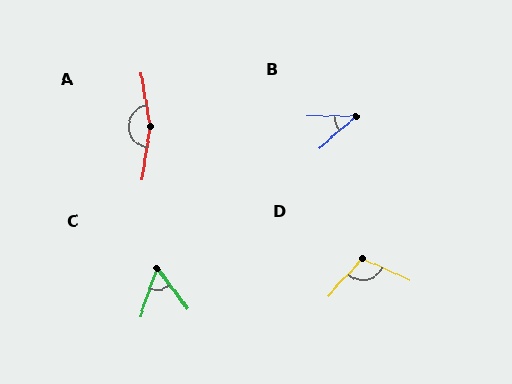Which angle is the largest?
A, at approximately 162 degrees.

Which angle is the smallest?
B, at approximately 42 degrees.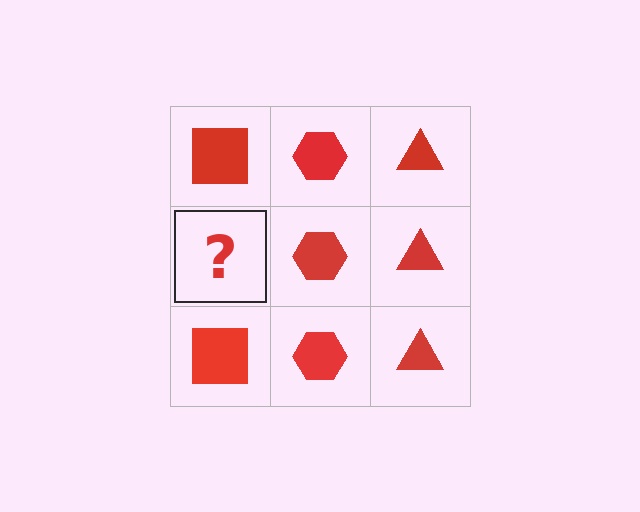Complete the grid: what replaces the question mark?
The question mark should be replaced with a red square.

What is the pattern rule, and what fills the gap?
The rule is that each column has a consistent shape. The gap should be filled with a red square.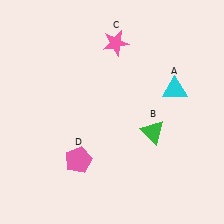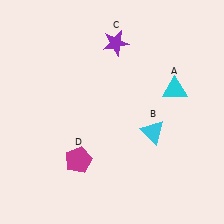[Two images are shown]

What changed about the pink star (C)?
In Image 1, C is pink. In Image 2, it changed to purple.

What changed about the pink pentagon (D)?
In Image 1, D is pink. In Image 2, it changed to magenta.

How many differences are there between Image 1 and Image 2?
There are 3 differences between the two images.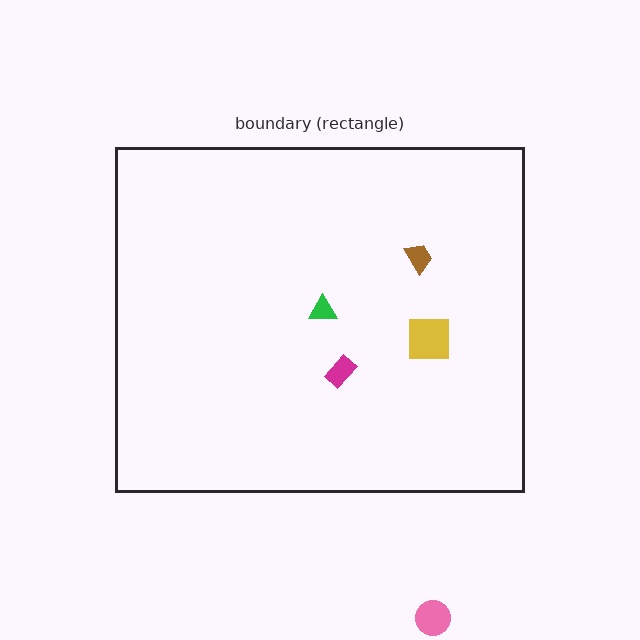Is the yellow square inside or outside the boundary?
Inside.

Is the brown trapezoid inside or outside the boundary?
Inside.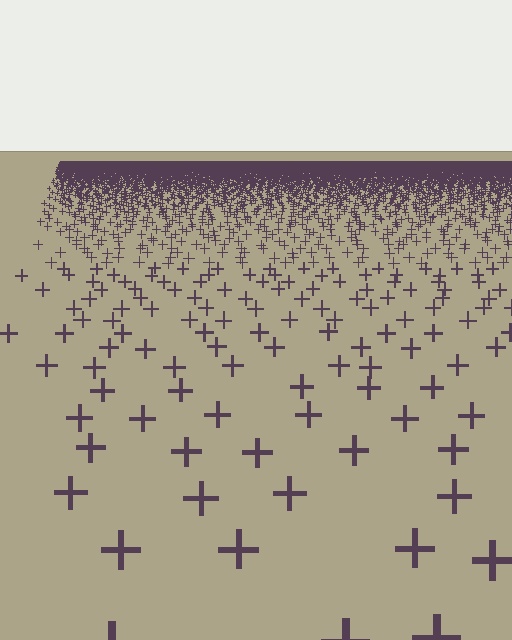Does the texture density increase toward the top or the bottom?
Density increases toward the top.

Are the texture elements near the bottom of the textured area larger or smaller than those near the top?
Larger. Near the bottom, elements are closer to the viewer and appear at a bigger on-screen size.